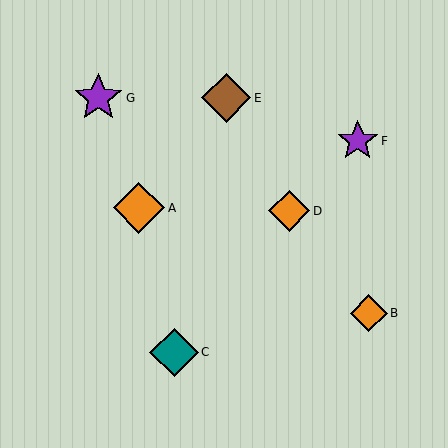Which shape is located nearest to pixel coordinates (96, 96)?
The purple star (labeled G) at (98, 98) is nearest to that location.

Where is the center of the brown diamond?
The center of the brown diamond is at (226, 98).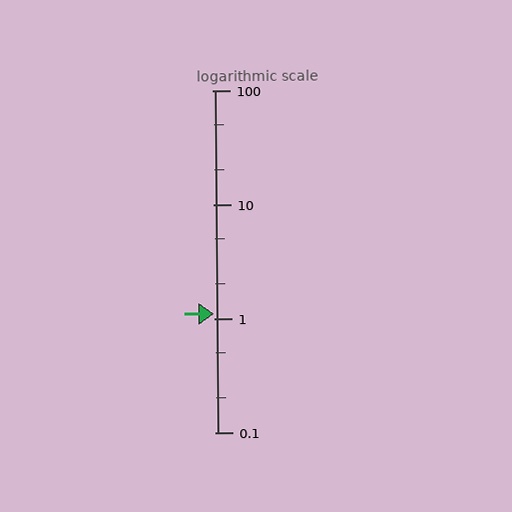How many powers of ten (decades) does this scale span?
The scale spans 3 decades, from 0.1 to 100.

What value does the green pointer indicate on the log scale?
The pointer indicates approximately 1.1.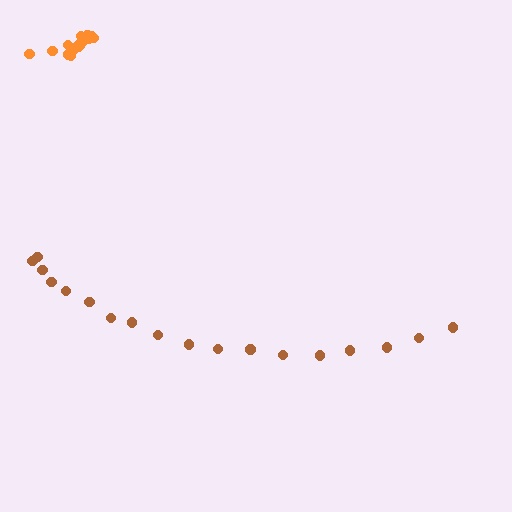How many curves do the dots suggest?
There are 2 distinct paths.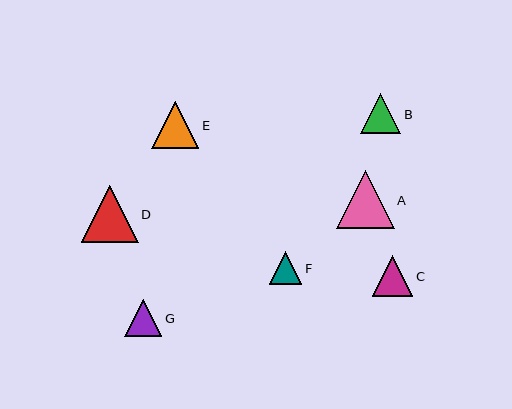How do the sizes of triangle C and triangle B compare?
Triangle C and triangle B are approximately the same size.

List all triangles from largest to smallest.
From largest to smallest: A, D, E, C, B, G, F.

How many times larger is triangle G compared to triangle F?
Triangle G is approximately 1.2 times the size of triangle F.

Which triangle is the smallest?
Triangle F is the smallest with a size of approximately 32 pixels.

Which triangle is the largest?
Triangle A is the largest with a size of approximately 58 pixels.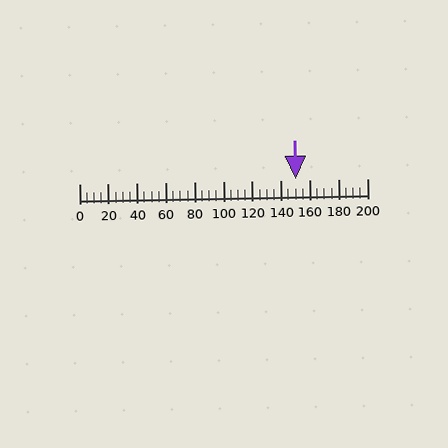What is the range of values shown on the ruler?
The ruler shows values from 0 to 200.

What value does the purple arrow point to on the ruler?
The purple arrow points to approximately 150.